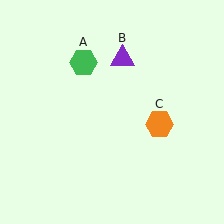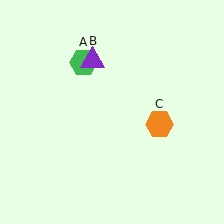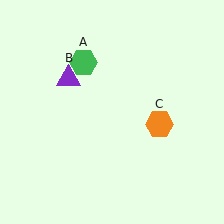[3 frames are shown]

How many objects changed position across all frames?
1 object changed position: purple triangle (object B).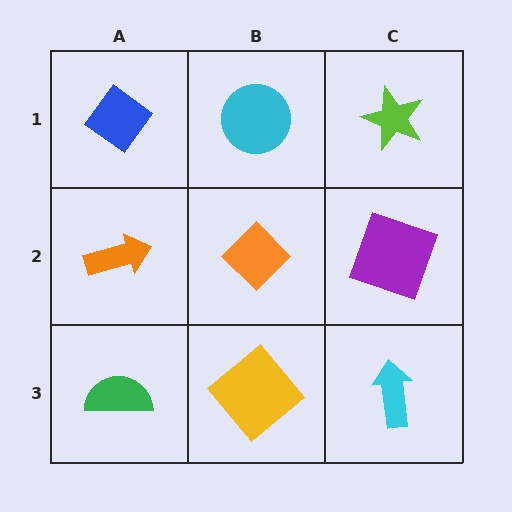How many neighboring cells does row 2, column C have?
3.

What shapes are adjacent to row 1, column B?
An orange diamond (row 2, column B), a blue diamond (row 1, column A), a lime star (row 1, column C).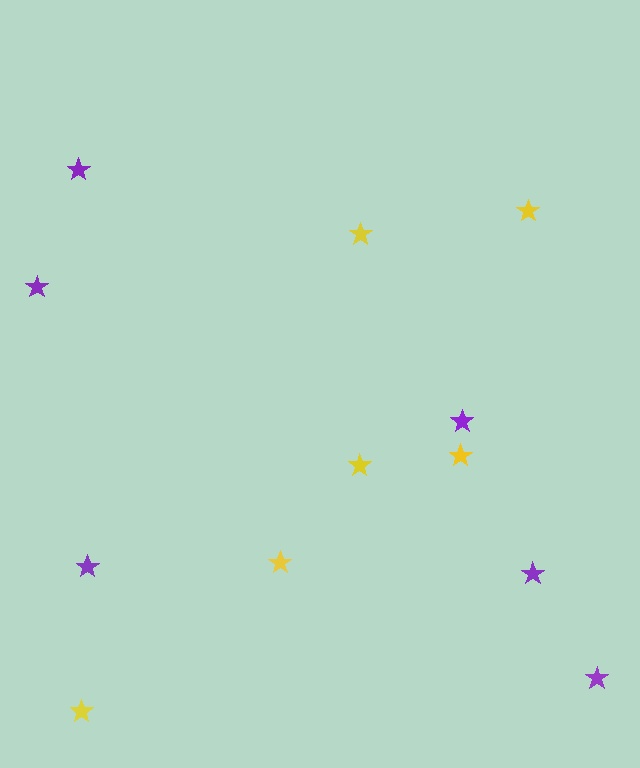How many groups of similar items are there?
There are 2 groups: one group of yellow stars (6) and one group of purple stars (6).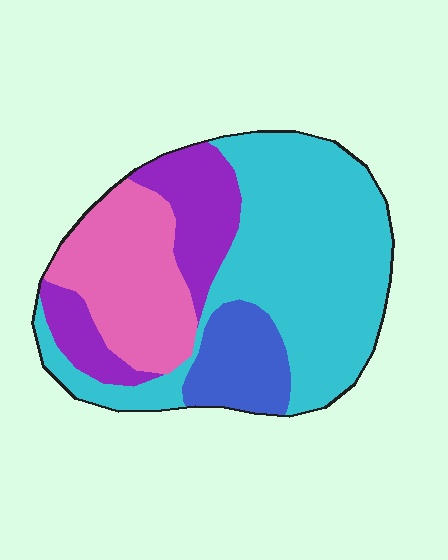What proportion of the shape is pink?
Pink takes up about one fifth (1/5) of the shape.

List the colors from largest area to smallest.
From largest to smallest: cyan, pink, purple, blue.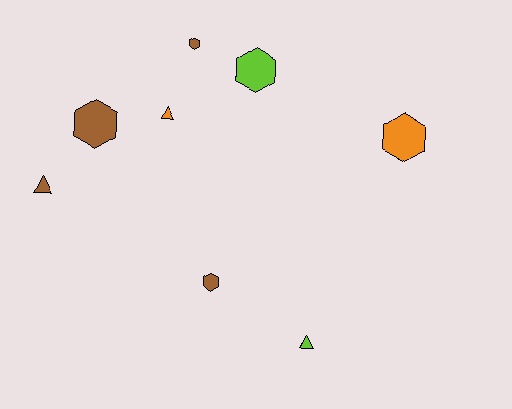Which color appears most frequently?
Brown, with 4 objects.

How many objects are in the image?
There are 8 objects.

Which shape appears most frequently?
Hexagon, with 5 objects.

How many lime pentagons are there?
There are no lime pentagons.